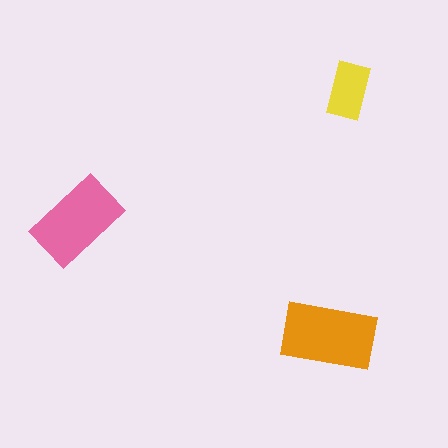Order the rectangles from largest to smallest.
the orange one, the pink one, the yellow one.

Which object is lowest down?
The orange rectangle is bottommost.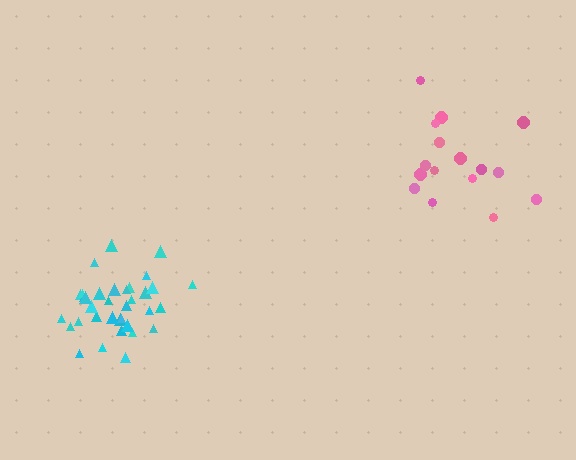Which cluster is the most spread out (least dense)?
Pink.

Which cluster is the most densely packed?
Cyan.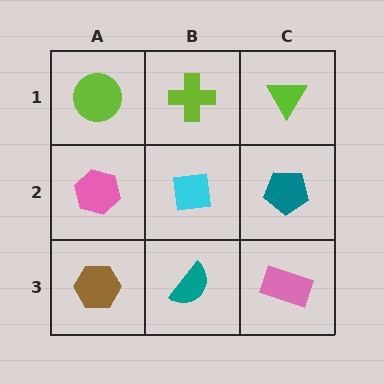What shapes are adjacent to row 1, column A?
A pink hexagon (row 2, column A), a lime cross (row 1, column B).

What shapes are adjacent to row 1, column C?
A teal pentagon (row 2, column C), a lime cross (row 1, column B).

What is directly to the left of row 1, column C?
A lime cross.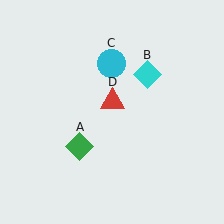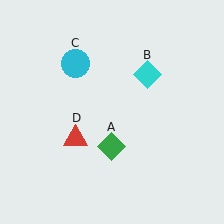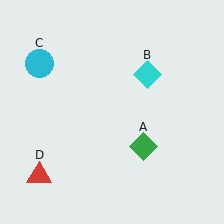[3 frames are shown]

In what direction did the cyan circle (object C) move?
The cyan circle (object C) moved left.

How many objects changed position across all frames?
3 objects changed position: green diamond (object A), cyan circle (object C), red triangle (object D).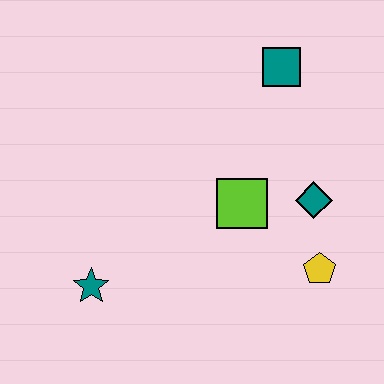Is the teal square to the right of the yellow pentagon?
No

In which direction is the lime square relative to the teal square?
The lime square is below the teal square.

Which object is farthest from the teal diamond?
The teal star is farthest from the teal diamond.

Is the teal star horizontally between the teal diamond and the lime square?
No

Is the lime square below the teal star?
No